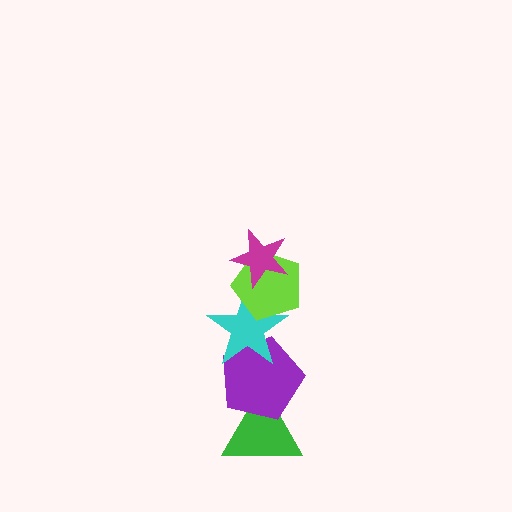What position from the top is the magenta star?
The magenta star is 1st from the top.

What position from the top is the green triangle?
The green triangle is 5th from the top.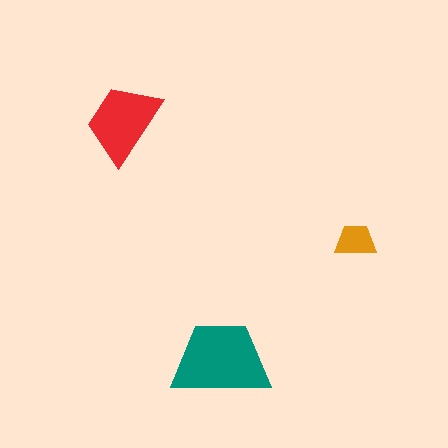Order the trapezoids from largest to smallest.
the teal one, the red one, the orange one.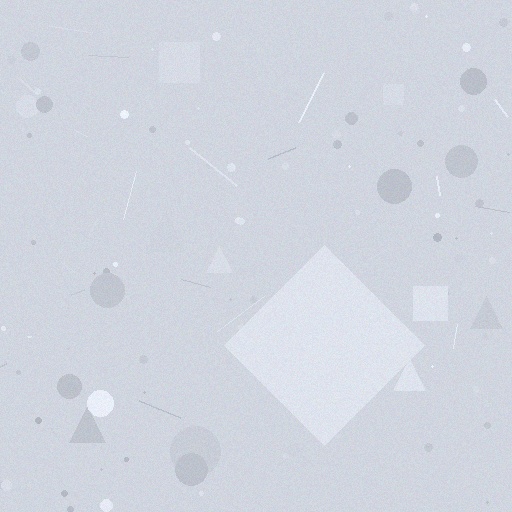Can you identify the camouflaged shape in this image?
The camouflaged shape is a diamond.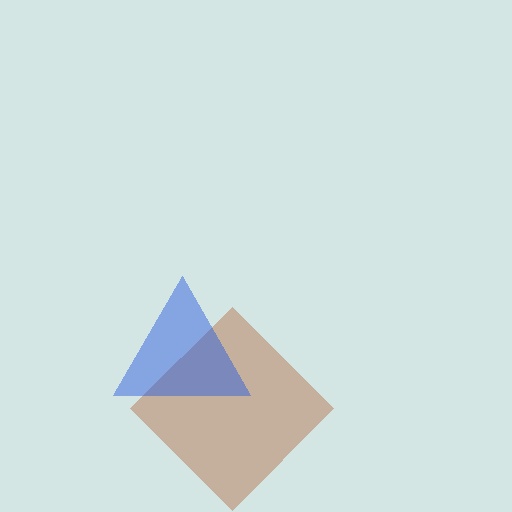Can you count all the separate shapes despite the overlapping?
Yes, there are 2 separate shapes.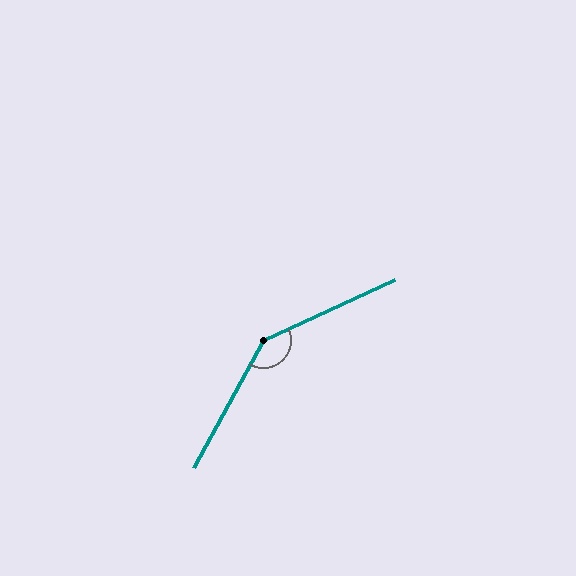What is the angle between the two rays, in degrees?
Approximately 144 degrees.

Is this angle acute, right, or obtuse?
It is obtuse.